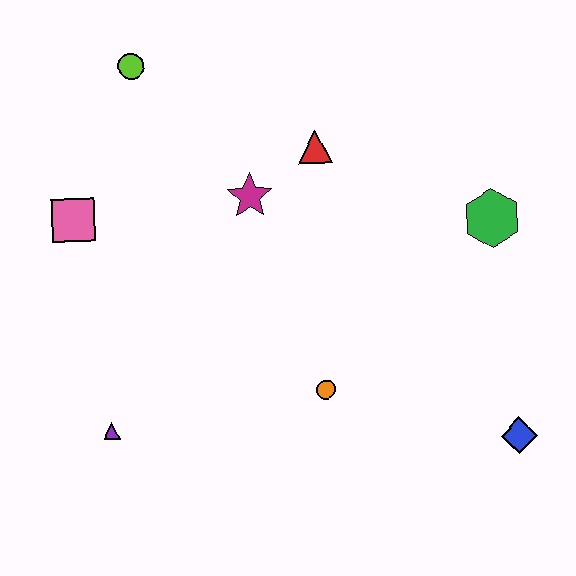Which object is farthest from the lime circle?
The blue diamond is farthest from the lime circle.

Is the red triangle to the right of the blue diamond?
No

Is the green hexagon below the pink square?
Yes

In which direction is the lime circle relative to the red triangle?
The lime circle is to the left of the red triangle.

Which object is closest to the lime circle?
The pink square is closest to the lime circle.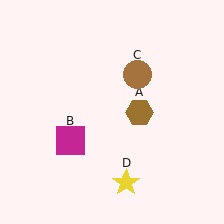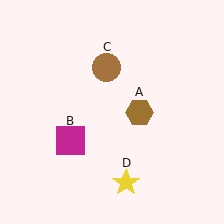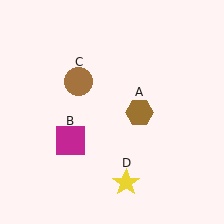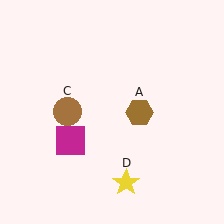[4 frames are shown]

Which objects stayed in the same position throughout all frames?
Brown hexagon (object A) and magenta square (object B) and yellow star (object D) remained stationary.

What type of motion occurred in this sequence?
The brown circle (object C) rotated counterclockwise around the center of the scene.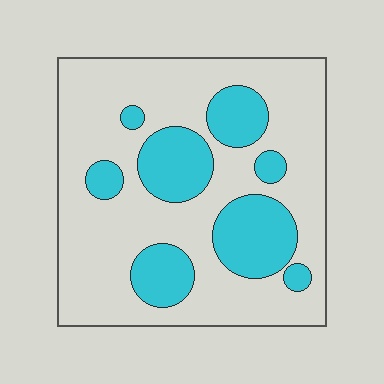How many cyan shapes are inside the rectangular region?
8.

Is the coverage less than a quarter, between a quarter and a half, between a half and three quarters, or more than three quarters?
Between a quarter and a half.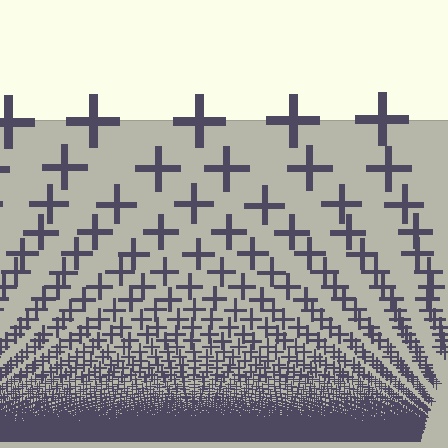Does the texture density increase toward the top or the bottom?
Density increases toward the bottom.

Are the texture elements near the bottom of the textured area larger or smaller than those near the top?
Smaller. The gradient is inverted — elements near the bottom are smaller and denser.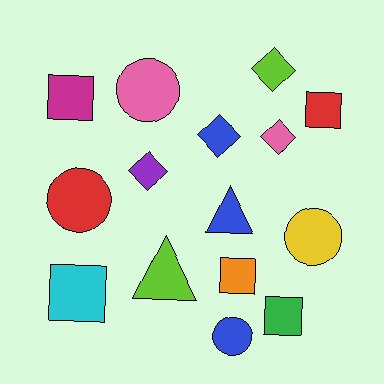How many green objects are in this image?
There is 1 green object.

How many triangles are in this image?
There are 2 triangles.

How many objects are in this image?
There are 15 objects.